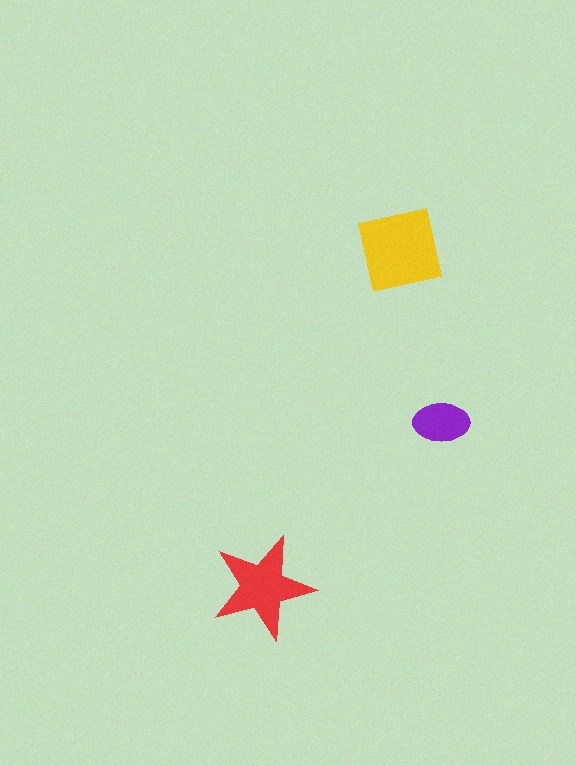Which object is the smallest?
The purple ellipse.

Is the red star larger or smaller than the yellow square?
Smaller.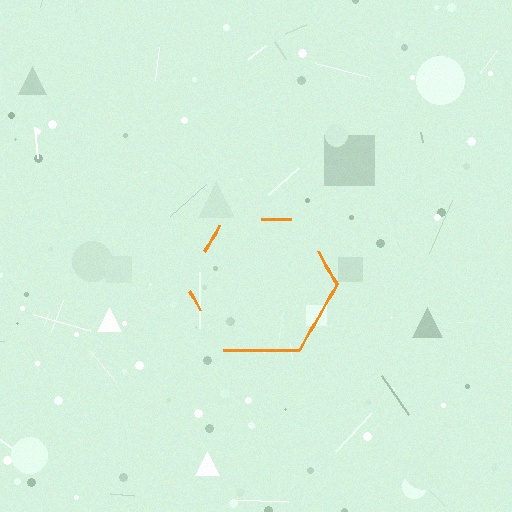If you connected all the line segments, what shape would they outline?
They would outline a hexagon.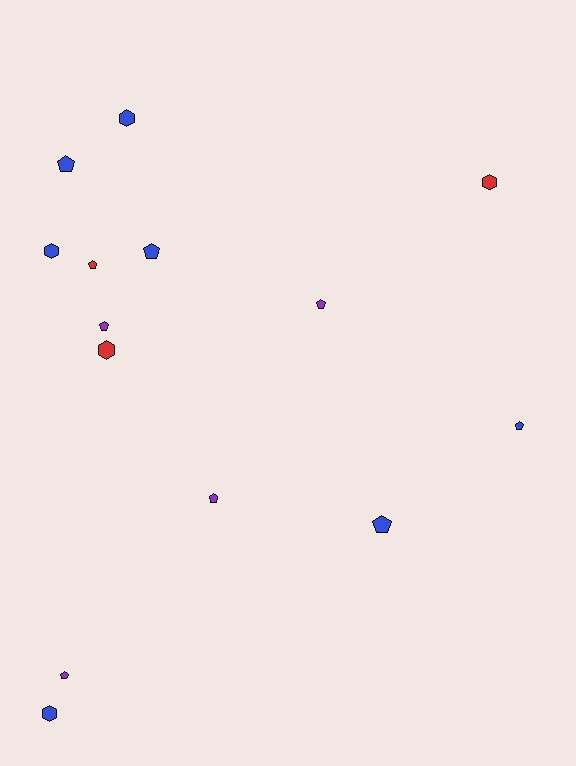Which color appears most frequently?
Blue, with 7 objects.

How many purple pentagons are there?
There are 4 purple pentagons.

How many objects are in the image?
There are 14 objects.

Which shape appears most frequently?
Pentagon, with 9 objects.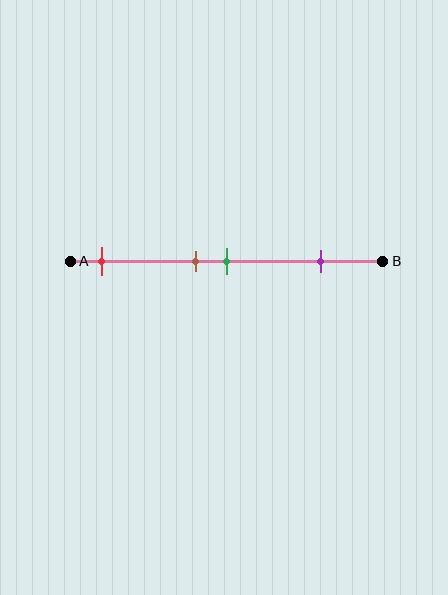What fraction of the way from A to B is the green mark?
The green mark is approximately 50% (0.5) of the way from A to B.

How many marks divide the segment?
There are 4 marks dividing the segment.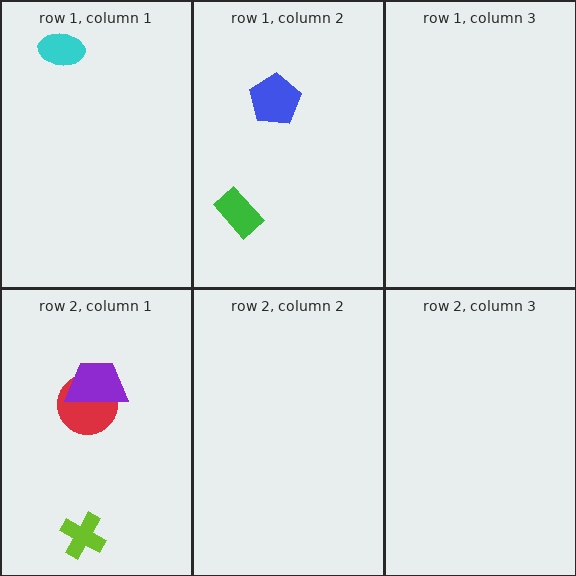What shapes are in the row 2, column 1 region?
The red circle, the purple trapezoid, the lime cross.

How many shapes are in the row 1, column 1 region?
1.